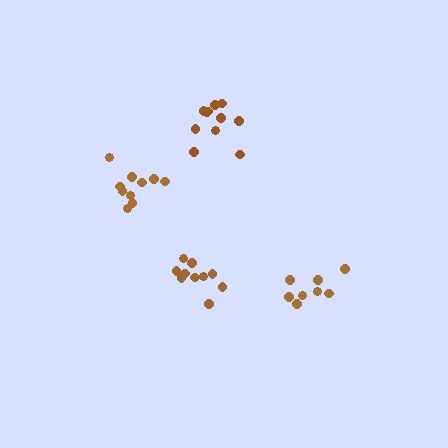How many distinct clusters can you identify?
There are 4 distinct clusters.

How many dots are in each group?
Group 1: 10 dots, Group 2: 8 dots, Group 3: 11 dots, Group 4: 10 dots (39 total).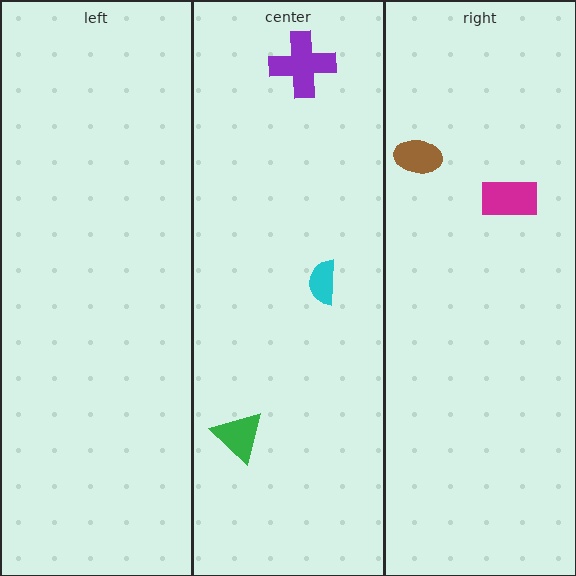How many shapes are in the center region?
3.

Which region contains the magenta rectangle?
The right region.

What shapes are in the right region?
The brown ellipse, the magenta rectangle.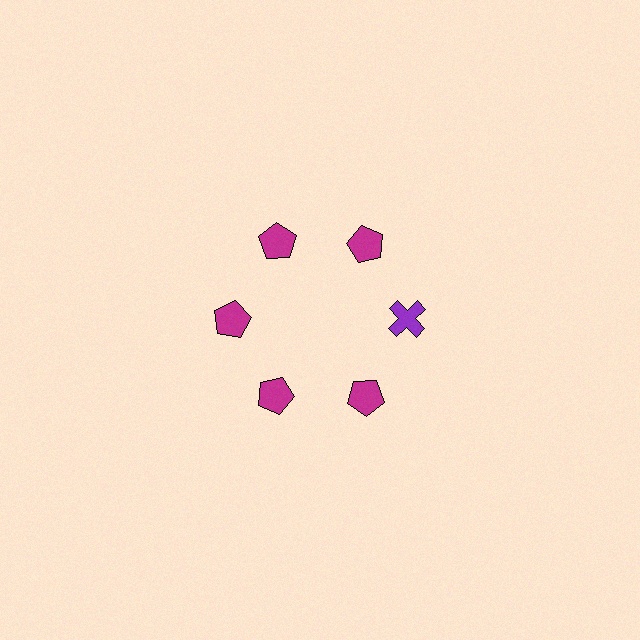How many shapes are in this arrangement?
There are 6 shapes arranged in a ring pattern.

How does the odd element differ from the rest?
It differs in both color (purple instead of magenta) and shape (cross instead of pentagon).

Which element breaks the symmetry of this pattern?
The purple cross at roughly the 3 o'clock position breaks the symmetry. All other shapes are magenta pentagons.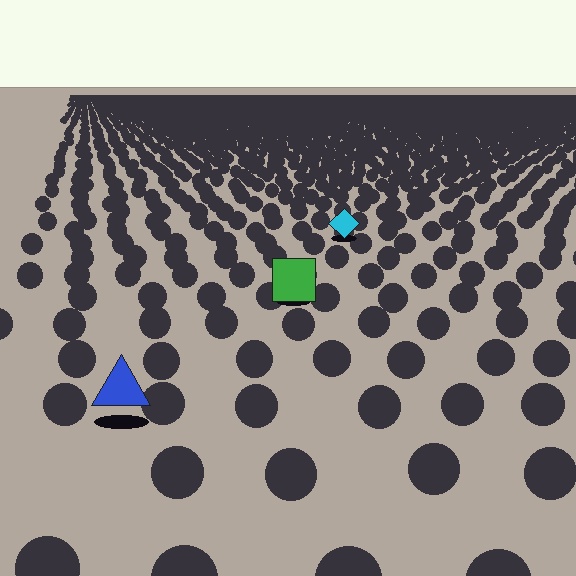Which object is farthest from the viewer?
The cyan diamond is farthest from the viewer. It appears smaller and the ground texture around it is denser.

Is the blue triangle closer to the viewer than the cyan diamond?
Yes. The blue triangle is closer — you can tell from the texture gradient: the ground texture is coarser near it.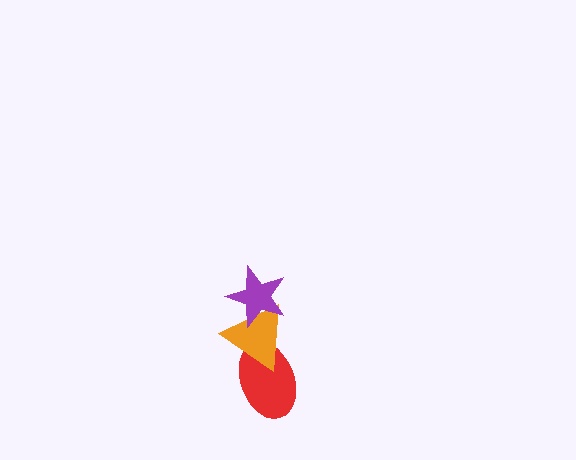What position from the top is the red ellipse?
The red ellipse is 3rd from the top.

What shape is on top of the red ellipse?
The orange triangle is on top of the red ellipse.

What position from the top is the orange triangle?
The orange triangle is 2nd from the top.